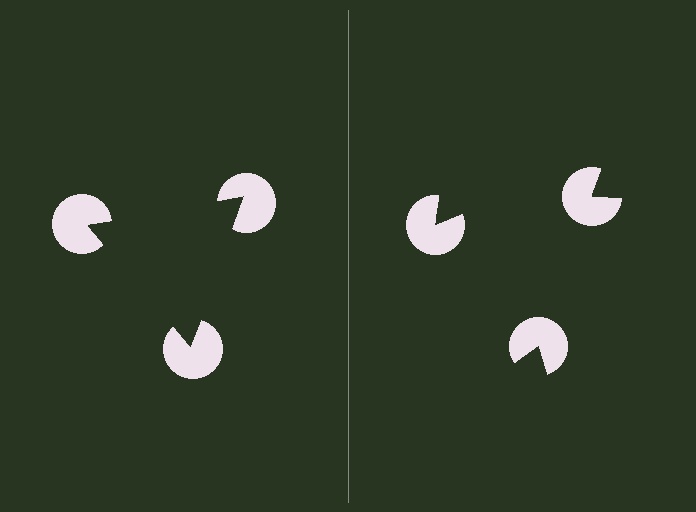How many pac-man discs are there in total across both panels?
6 — 3 on each side.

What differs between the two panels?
The pac-man discs are positioned identically on both sides; only the wedge orientations differ. On the left they align to a triangle; on the right they are misaligned.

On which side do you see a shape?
An illusory triangle appears on the left side. On the right side the wedge cuts are rotated, so no coherent shape forms.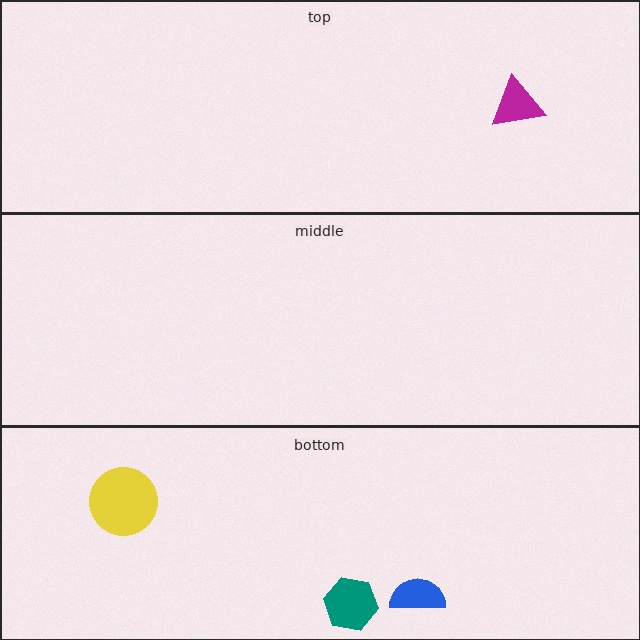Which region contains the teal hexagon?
The bottom region.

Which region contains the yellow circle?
The bottom region.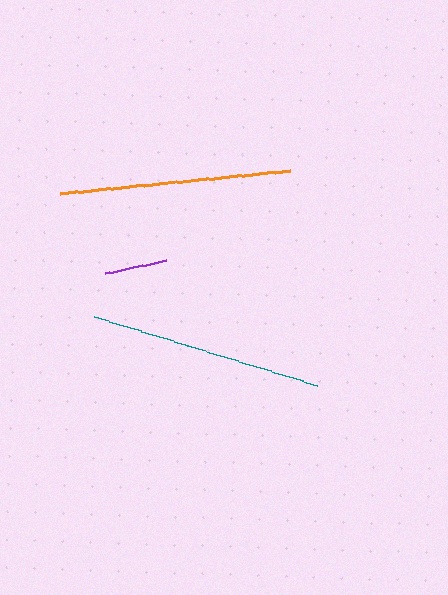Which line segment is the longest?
The teal line is the longest at approximately 234 pixels.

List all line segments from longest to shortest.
From longest to shortest: teal, orange, purple.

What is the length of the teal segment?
The teal segment is approximately 234 pixels long.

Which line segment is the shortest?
The purple line is the shortest at approximately 63 pixels.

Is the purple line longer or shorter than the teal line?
The teal line is longer than the purple line.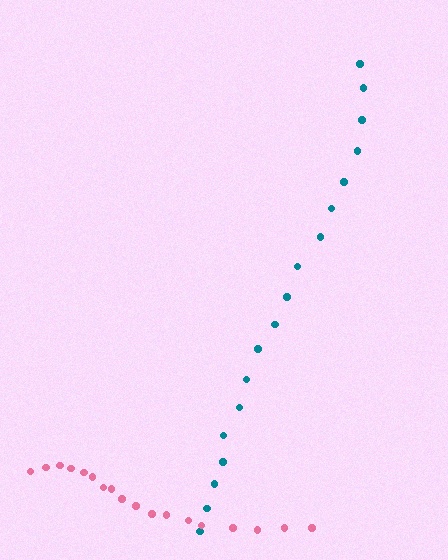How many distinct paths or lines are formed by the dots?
There are 2 distinct paths.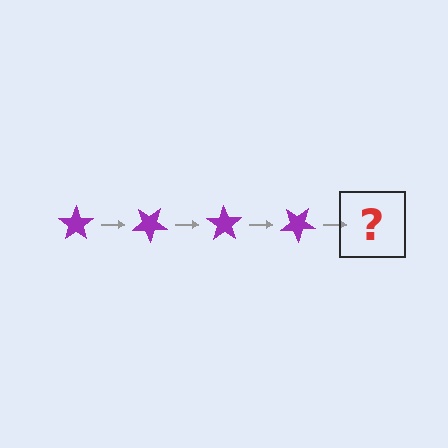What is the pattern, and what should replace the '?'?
The pattern is that the star rotates 35 degrees each step. The '?' should be a purple star rotated 140 degrees.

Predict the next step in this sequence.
The next step is a purple star rotated 140 degrees.